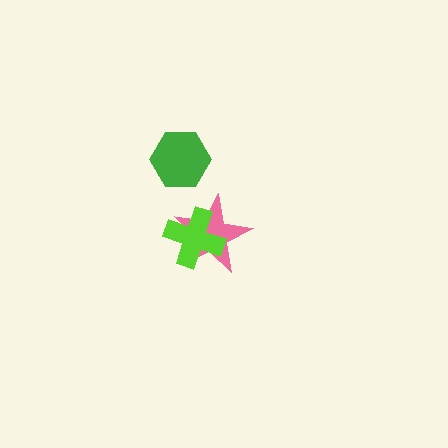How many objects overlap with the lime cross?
1 object overlaps with the lime cross.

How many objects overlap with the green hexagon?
0 objects overlap with the green hexagon.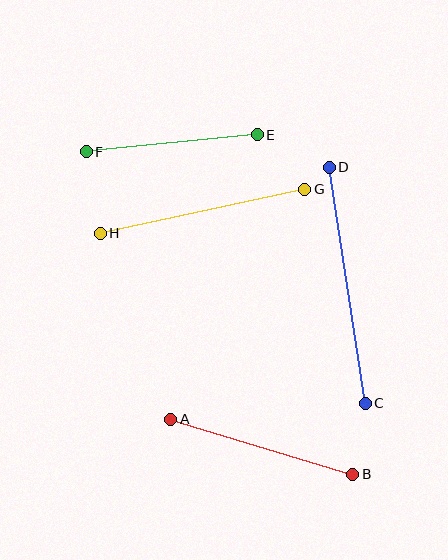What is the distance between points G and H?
The distance is approximately 209 pixels.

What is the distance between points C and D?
The distance is approximately 239 pixels.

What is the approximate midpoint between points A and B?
The midpoint is at approximately (262, 447) pixels.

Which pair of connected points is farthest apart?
Points C and D are farthest apart.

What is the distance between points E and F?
The distance is approximately 172 pixels.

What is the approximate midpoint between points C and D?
The midpoint is at approximately (347, 285) pixels.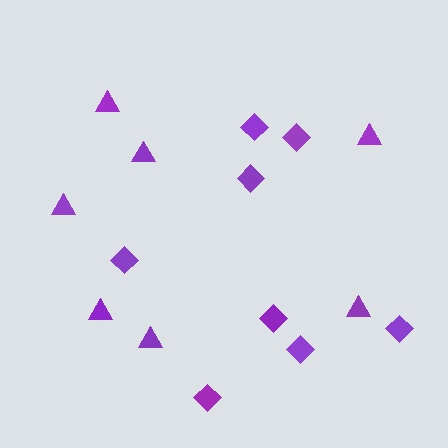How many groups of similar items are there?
There are 2 groups: one group of diamonds (8) and one group of triangles (7).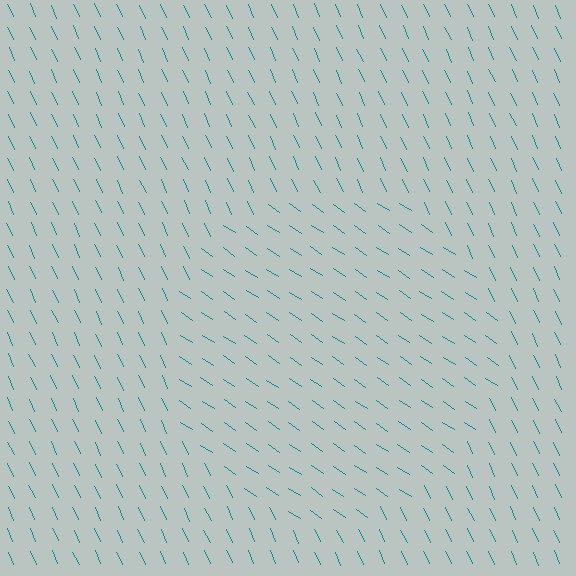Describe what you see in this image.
The image is filled with small teal line segments. A circle region in the image has lines oriented differently from the surrounding lines, creating a visible texture boundary.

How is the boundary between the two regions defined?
The boundary is defined purely by a change in line orientation (approximately 32 degrees difference). All lines are the same color and thickness.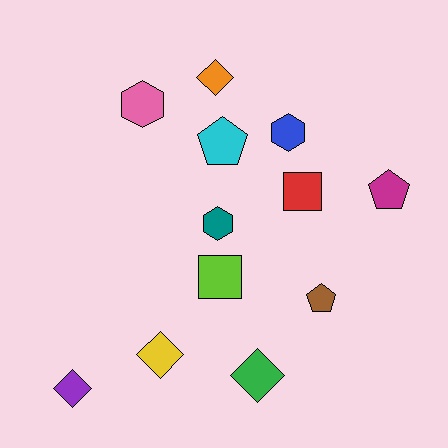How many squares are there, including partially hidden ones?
There are 2 squares.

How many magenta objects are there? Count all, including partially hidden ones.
There is 1 magenta object.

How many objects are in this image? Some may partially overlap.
There are 12 objects.